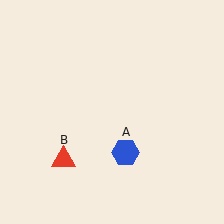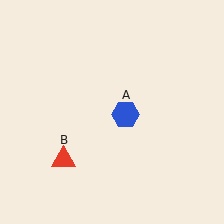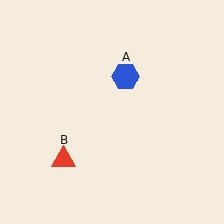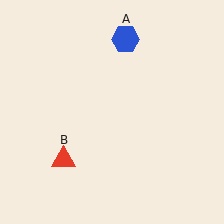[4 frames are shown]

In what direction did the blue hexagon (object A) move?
The blue hexagon (object A) moved up.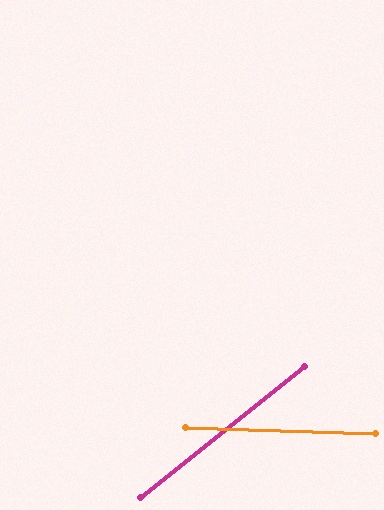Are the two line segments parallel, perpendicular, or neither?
Neither parallel nor perpendicular — they differ by about 40°.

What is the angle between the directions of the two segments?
Approximately 40 degrees.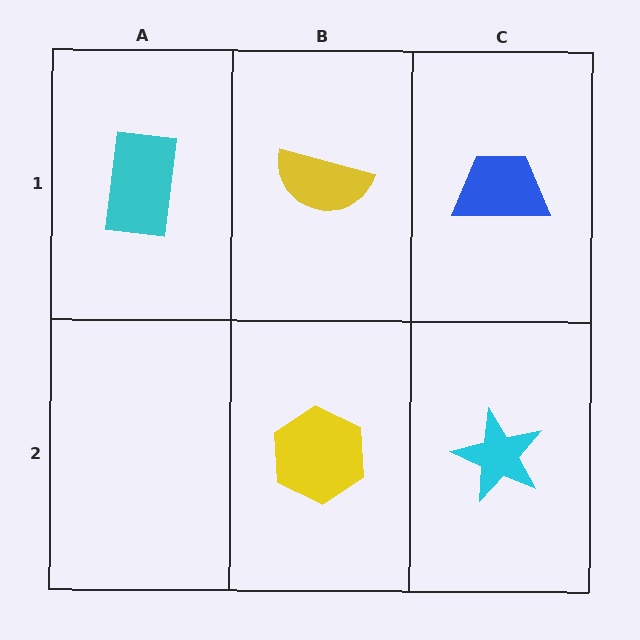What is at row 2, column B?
A yellow hexagon.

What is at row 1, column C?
A blue trapezoid.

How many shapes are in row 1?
3 shapes.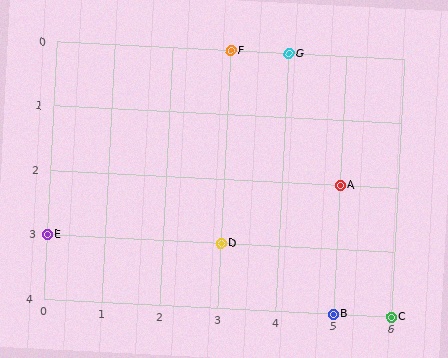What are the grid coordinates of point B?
Point B is at grid coordinates (5, 4).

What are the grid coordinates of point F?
Point F is at grid coordinates (3, 0).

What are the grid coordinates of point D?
Point D is at grid coordinates (3, 3).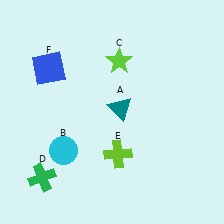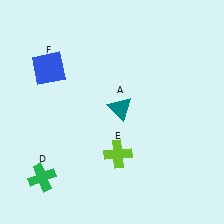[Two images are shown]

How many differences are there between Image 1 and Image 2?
There are 2 differences between the two images.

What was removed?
The cyan circle (B), the lime star (C) were removed in Image 2.